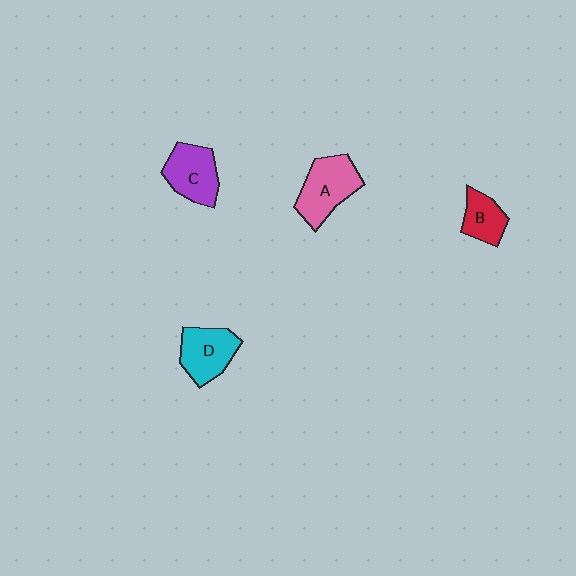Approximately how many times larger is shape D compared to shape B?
Approximately 1.5 times.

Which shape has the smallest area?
Shape B (red).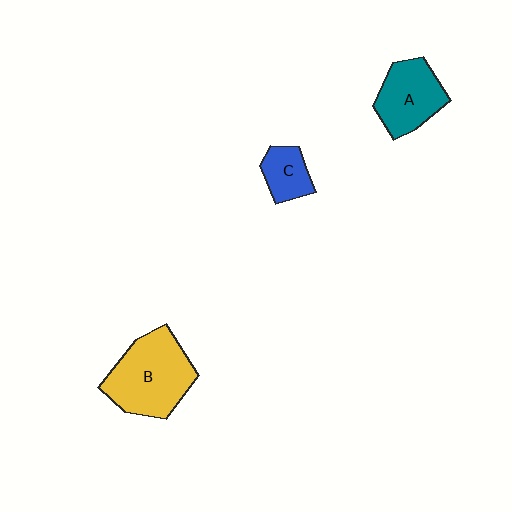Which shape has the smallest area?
Shape C (blue).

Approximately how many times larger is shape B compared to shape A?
Approximately 1.4 times.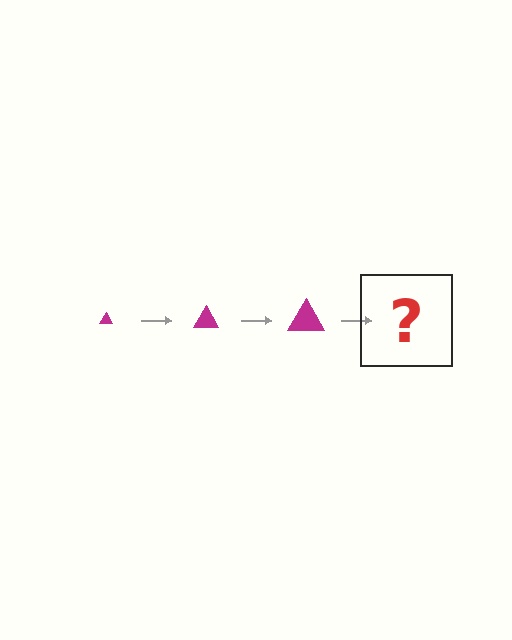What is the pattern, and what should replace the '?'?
The pattern is that the triangle gets progressively larger each step. The '?' should be a magenta triangle, larger than the previous one.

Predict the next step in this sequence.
The next step is a magenta triangle, larger than the previous one.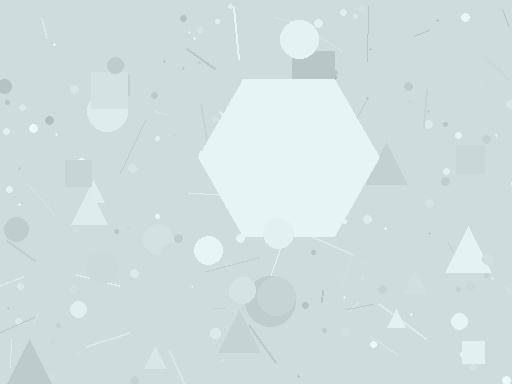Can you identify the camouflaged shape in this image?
The camouflaged shape is a hexagon.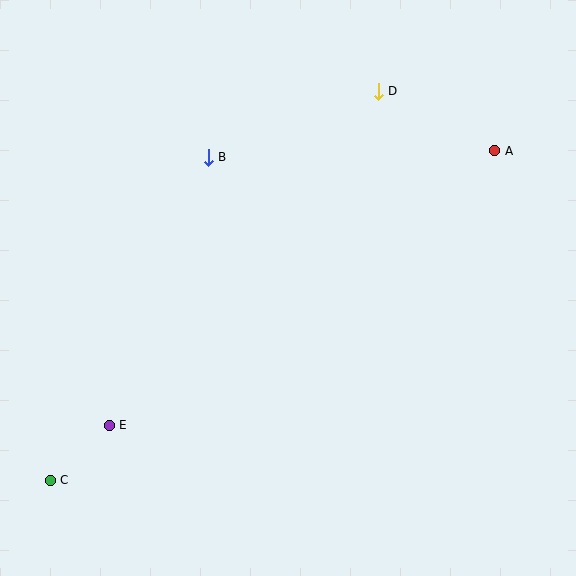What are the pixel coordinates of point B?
Point B is at (208, 157).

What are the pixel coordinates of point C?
Point C is at (50, 480).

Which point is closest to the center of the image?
Point B at (208, 157) is closest to the center.